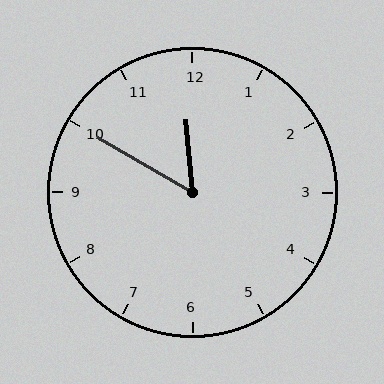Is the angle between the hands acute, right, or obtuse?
It is acute.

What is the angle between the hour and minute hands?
Approximately 55 degrees.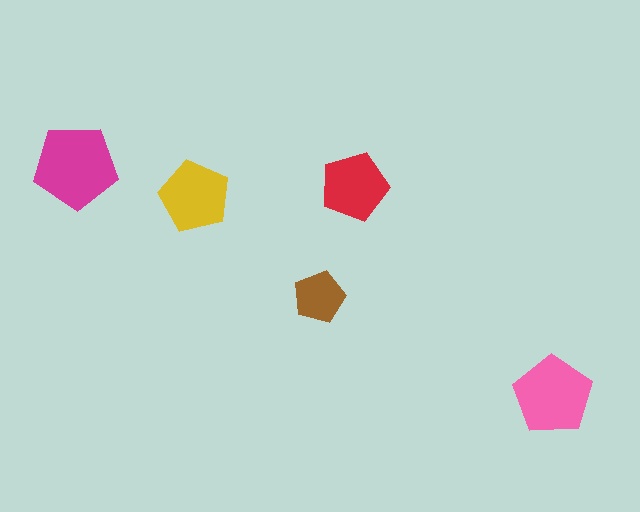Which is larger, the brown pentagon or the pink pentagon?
The pink one.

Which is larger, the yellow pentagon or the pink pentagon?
The pink one.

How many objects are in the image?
There are 5 objects in the image.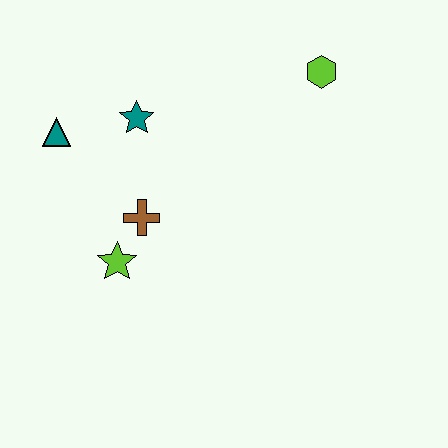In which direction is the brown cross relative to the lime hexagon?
The brown cross is to the left of the lime hexagon.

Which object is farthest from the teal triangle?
The lime hexagon is farthest from the teal triangle.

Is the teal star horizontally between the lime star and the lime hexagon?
Yes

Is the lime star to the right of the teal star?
No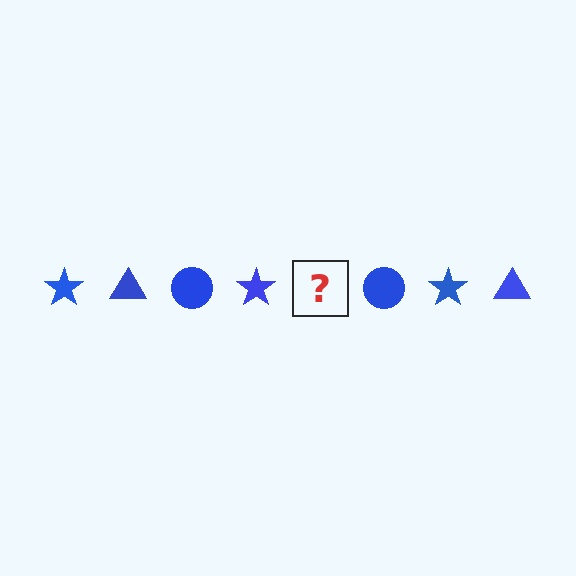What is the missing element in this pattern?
The missing element is a blue triangle.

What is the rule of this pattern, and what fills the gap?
The rule is that the pattern cycles through star, triangle, circle shapes in blue. The gap should be filled with a blue triangle.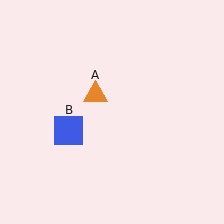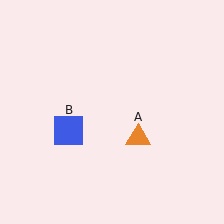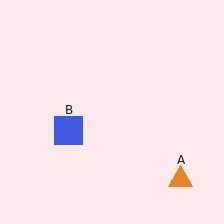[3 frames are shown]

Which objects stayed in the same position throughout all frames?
Blue square (object B) remained stationary.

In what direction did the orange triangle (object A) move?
The orange triangle (object A) moved down and to the right.